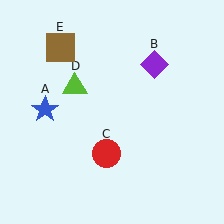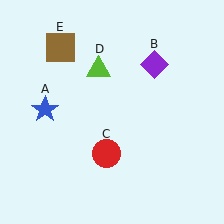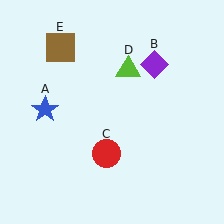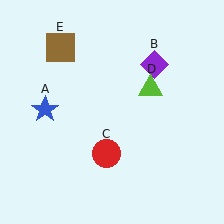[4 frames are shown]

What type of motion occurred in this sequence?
The lime triangle (object D) rotated clockwise around the center of the scene.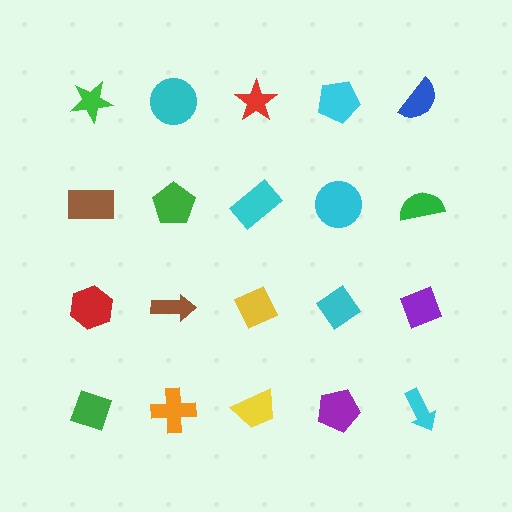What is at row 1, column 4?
A cyan pentagon.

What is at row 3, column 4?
A cyan diamond.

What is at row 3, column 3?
A yellow diamond.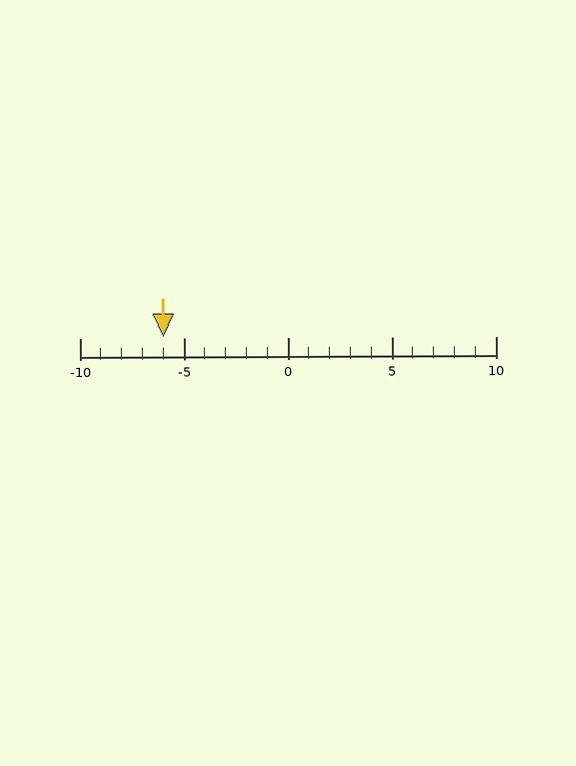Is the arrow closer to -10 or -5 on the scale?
The arrow is closer to -5.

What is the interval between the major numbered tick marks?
The major tick marks are spaced 5 units apart.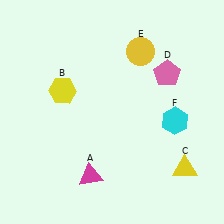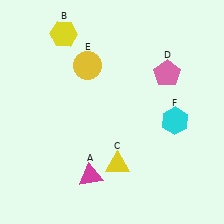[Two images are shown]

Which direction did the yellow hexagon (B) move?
The yellow hexagon (B) moved up.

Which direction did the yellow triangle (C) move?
The yellow triangle (C) moved left.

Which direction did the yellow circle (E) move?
The yellow circle (E) moved left.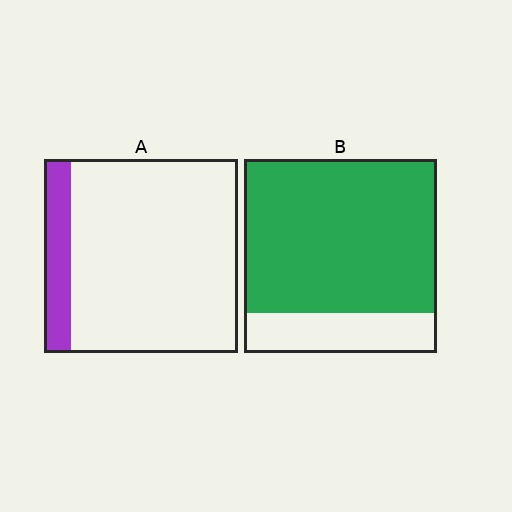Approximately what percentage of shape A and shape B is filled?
A is approximately 15% and B is approximately 80%.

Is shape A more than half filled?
No.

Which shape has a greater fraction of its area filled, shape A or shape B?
Shape B.